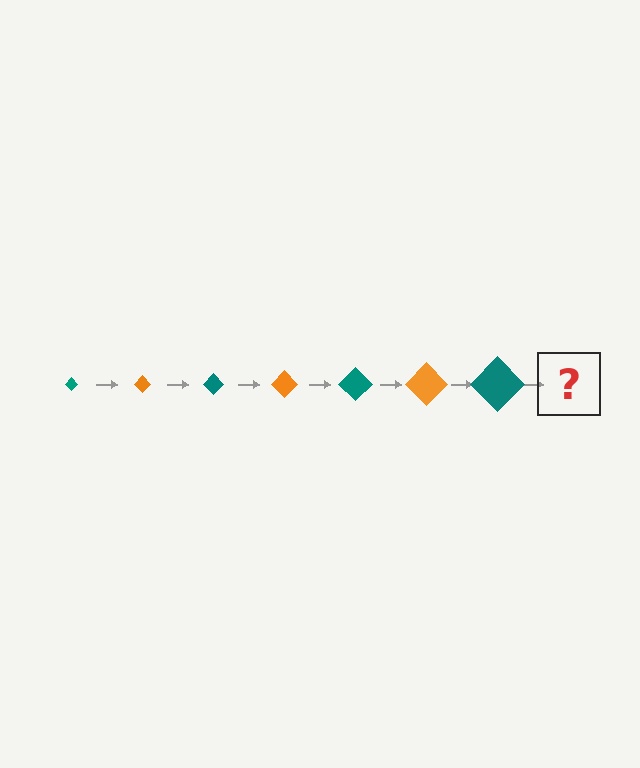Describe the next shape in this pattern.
It should be an orange diamond, larger than the previous one.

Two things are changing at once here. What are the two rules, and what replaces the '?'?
The two rules are that the diamond grows larger each step and the color cycles through teal and orange. The '?' should be an orange diamond, larger than the previous one.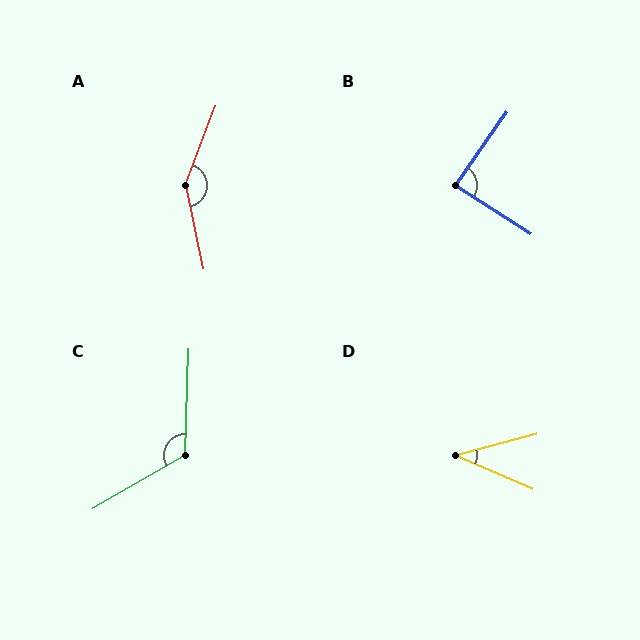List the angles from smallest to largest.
D (38°), B (88°), C (122°), A (147°).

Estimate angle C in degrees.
Approximately 122 degrees.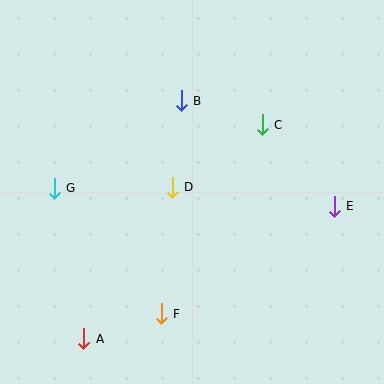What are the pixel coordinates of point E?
Point E is at (334, 206).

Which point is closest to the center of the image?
Point D at (172, 188) is closest to the center.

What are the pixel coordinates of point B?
Point B is at (181, 101).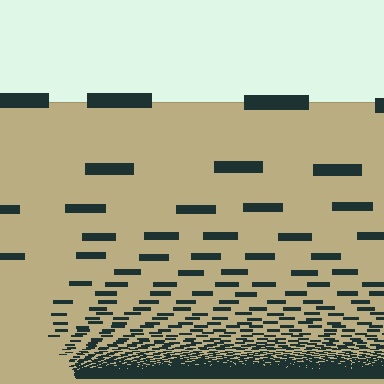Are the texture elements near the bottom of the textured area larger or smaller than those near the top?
Smaller. The gradient is inverted — elements near the bottom are smaller and denser.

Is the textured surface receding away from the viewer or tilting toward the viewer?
The surface appears to tilt toward the viewer. Texture elements get larger and sparser toward the top.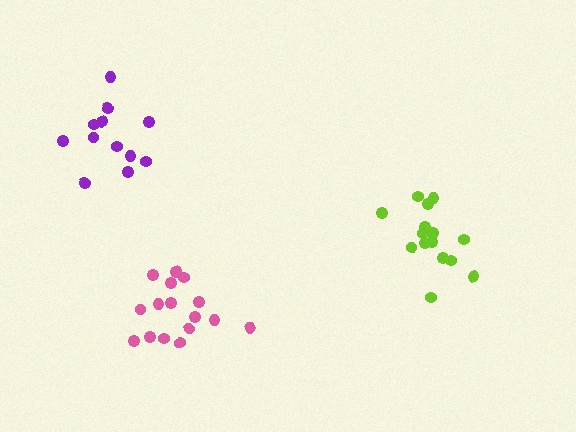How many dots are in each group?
Group 1: 15 dots, Group 2: 16 dots, Group 3: 12 dots (43 total).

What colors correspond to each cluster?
The clusters are colored: lime, pink, purple.